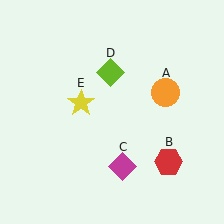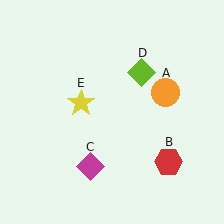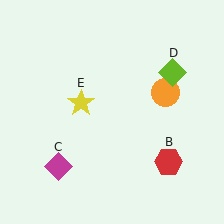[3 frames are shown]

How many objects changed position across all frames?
2 objects changed position: magenta diamond (object C), lime diamond (object D).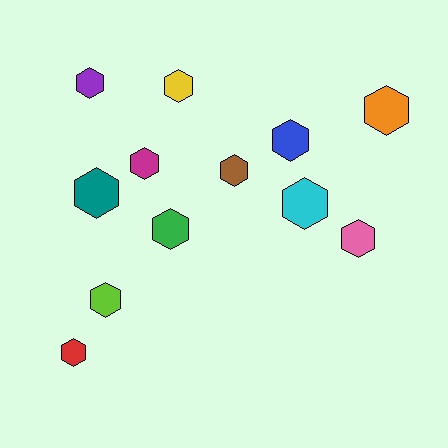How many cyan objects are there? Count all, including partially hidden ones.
There is 1 cyan object.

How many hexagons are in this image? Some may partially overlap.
There are 12 hexagons.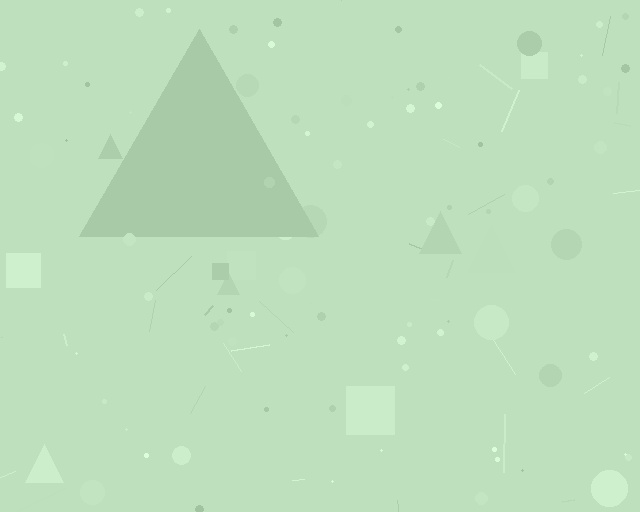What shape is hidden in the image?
A triangle is hidden in the image.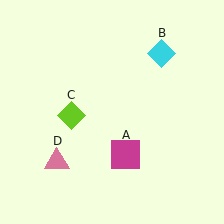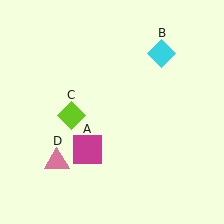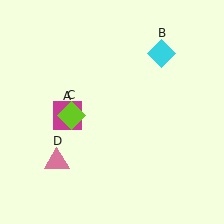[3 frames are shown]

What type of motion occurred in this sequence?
The magenta square (object A) rotated clockwise around the center of the scene.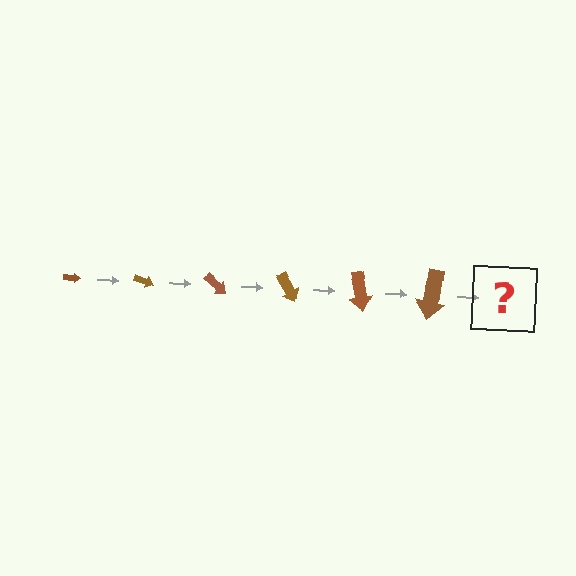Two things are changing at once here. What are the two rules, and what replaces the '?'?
The two rules are that the arrow grows larger each step and it rotates 20 degrees each step. The '?' should be an arrow, larger than the previous one and rotated 120 degrees from the start.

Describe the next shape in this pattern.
It should be an arrow, larger than the previous one and rotated 120 degrees from the start.